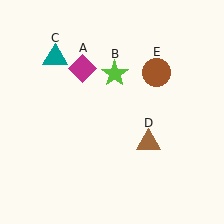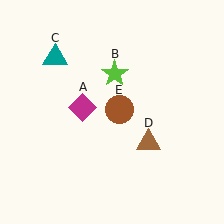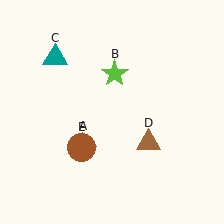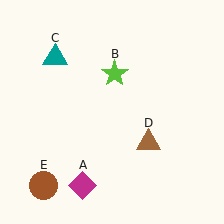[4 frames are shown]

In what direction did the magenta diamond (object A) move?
The magenta diamond (object A) moved down.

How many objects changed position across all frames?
2 objects changed position: magenta diamond (object A), brown circle (object E).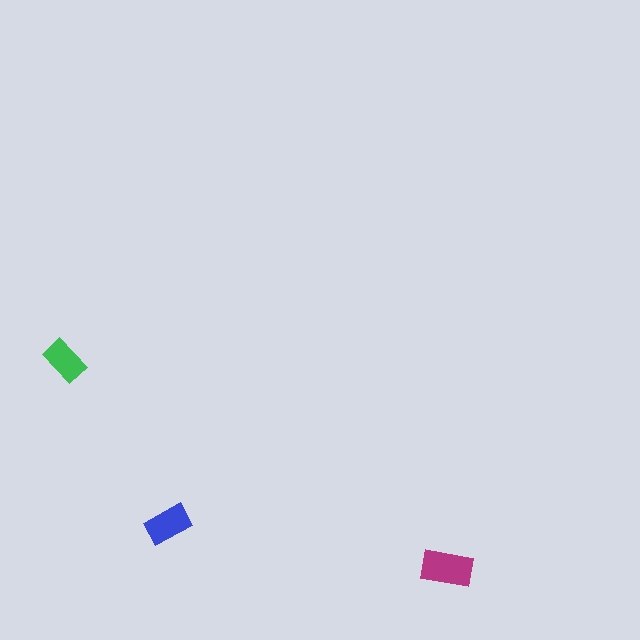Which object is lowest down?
The magenta rectangle is bottommost.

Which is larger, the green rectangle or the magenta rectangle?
The magenta one.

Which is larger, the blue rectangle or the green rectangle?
The blue one.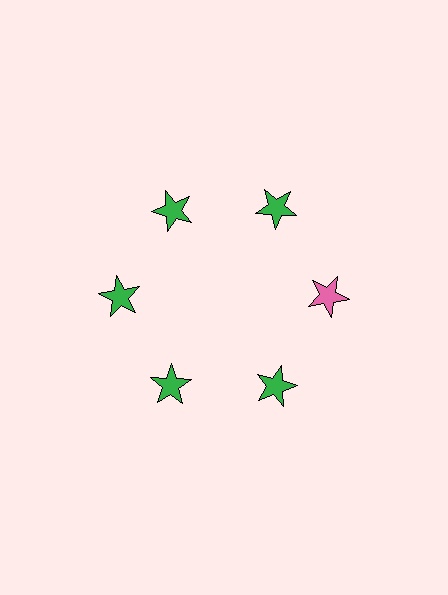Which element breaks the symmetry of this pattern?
The pink star at roughly the 3 o'clock position breaks the symmetry. All other shapes are green stars.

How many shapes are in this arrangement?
There are 6 shapes arranged in a ring pattern.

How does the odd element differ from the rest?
It has a different color: pink instead of green.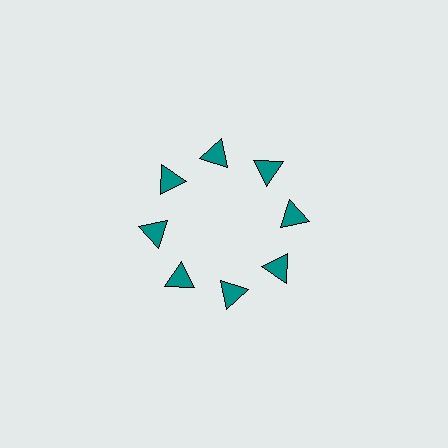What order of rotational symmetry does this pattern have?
This pattern has 8-fold rotational symmetry.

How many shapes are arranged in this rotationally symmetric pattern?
There are 8 shapes, arranged in 8 groups of 1.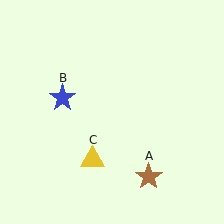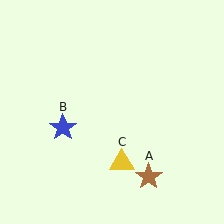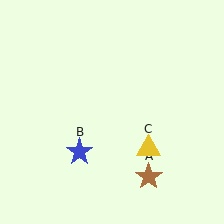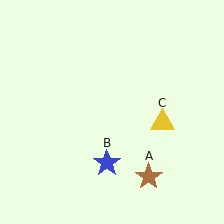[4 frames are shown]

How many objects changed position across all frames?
2 objects changed position: blue star (object B), yellow triangle (object C).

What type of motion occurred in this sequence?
The blue star (object B), yellow triangle (object C) rotated counterclockwise around the center of the scene.